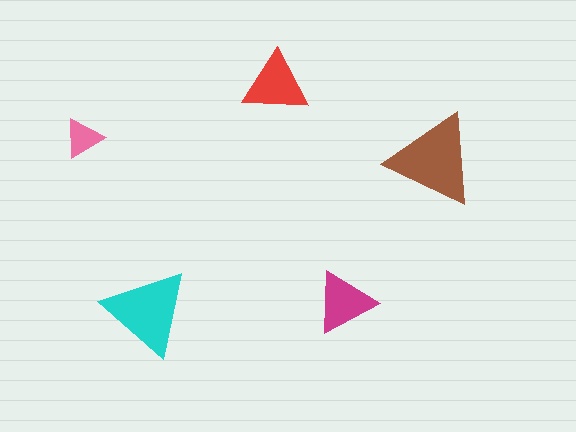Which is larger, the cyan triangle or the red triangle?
The cyan one.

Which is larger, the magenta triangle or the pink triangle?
The magenta one.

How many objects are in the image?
There are 5 objects in the image.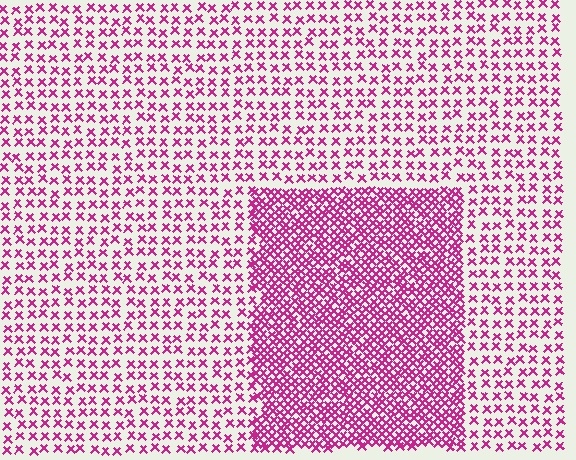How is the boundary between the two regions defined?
The boundary is defined by a change in element density (approximately 2.4x ratio). All elements are the same color, size, and shape.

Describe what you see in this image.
The image contains small magenta elements arranged at two different densities. A rectangle-shaped region is visible where the elements are more densely packed than the surrounding area.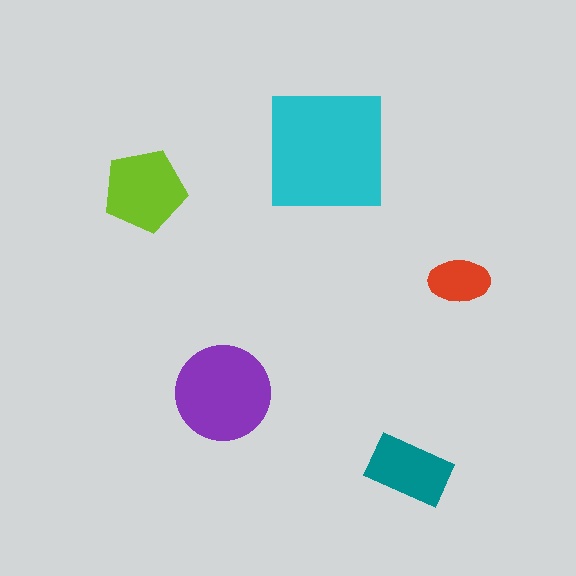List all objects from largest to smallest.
The cyan square, the purple circle, the lime pentagon, the teal rectangle, the red ellipse.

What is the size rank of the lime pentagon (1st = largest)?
3rd.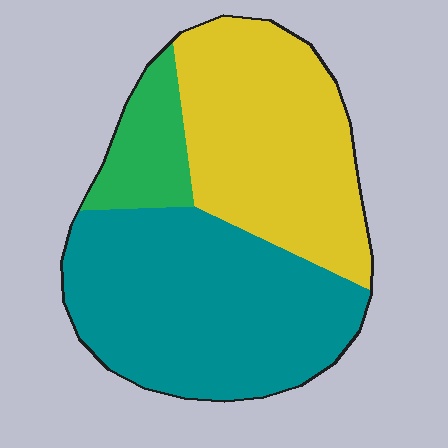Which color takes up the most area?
Teal, at roughly 50%.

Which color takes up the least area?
Green, at roughly 10%.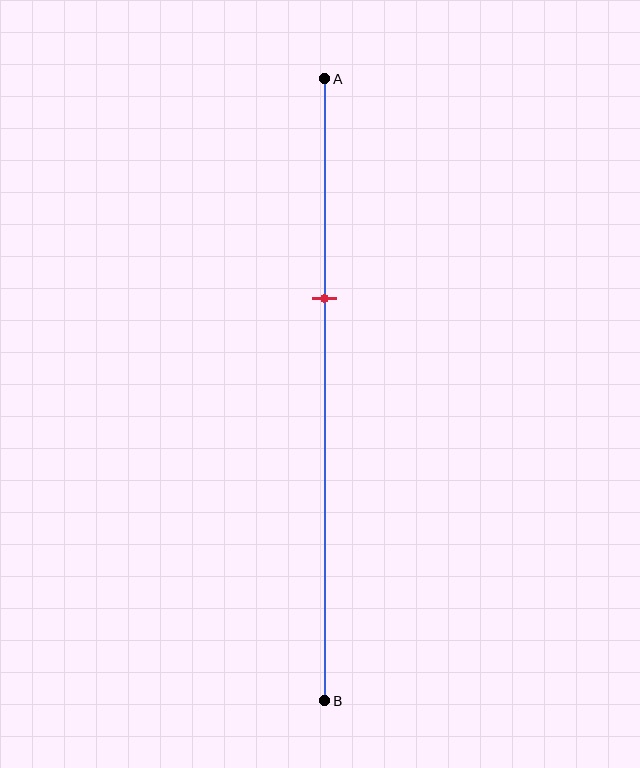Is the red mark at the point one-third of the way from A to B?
Yes, the mark is approximately at the one-third point.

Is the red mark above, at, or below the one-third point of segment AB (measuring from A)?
The red mark is approximately at the one-third point of segment AB.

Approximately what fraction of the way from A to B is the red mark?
The red mark is approximately 35% of the way from A to B.